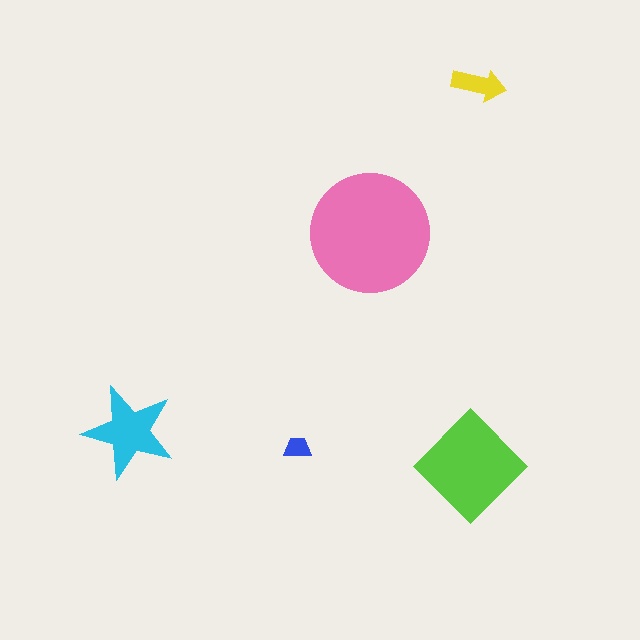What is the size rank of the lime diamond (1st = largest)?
2nd.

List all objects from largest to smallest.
The pink circle, the lime diamond, the cyan star, the yellow arrow, the blue trapezoid.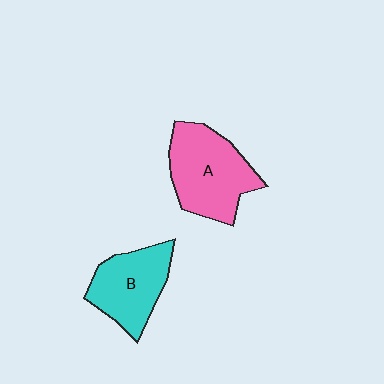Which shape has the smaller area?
Shape B (cyan).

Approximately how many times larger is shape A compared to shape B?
Approximately 1.3 times.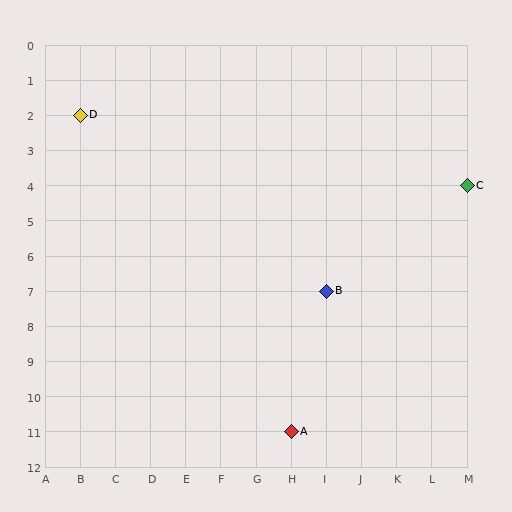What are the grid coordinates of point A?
Point A is at grid coordinates (H, 11).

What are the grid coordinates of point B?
Point B is at grid coordinates (I, 7).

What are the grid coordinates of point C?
Point C is at grid coordinates (M, 4).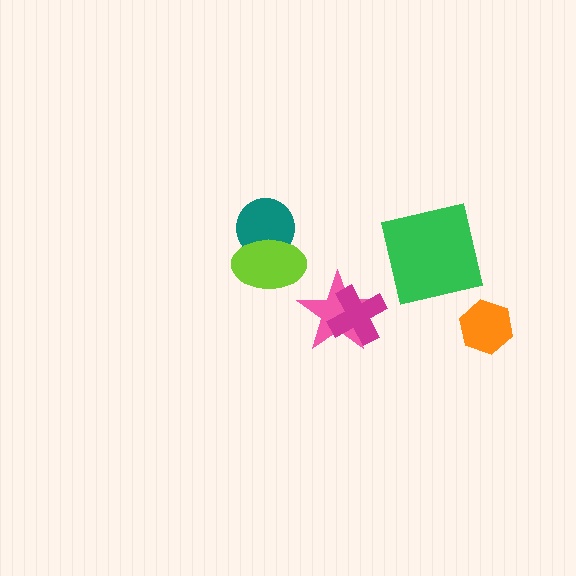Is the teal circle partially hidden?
Yes, it is partially covered by another shape.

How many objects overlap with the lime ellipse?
1 object overlaps with the lime ellipse.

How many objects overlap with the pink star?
1 object overlaps with the pink star.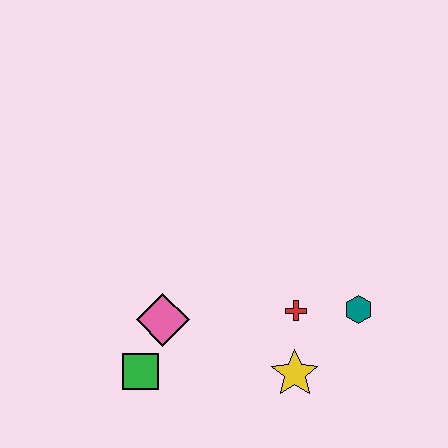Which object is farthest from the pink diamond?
The teal hexagon is farthest from the pink diamond.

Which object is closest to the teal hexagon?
The red cross is closest to the teal hexagon.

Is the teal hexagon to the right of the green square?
Yes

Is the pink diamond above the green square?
Yes